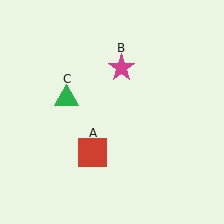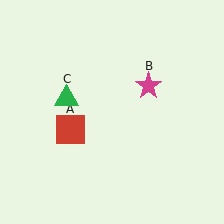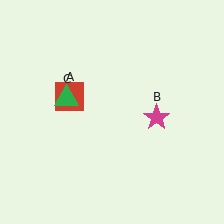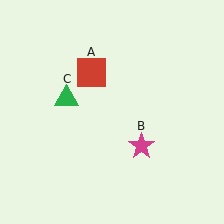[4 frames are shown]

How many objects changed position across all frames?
2 objects changed position: red square (object A), magenta star (object B).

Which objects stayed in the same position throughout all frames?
Green triangle (object C) remained stationary.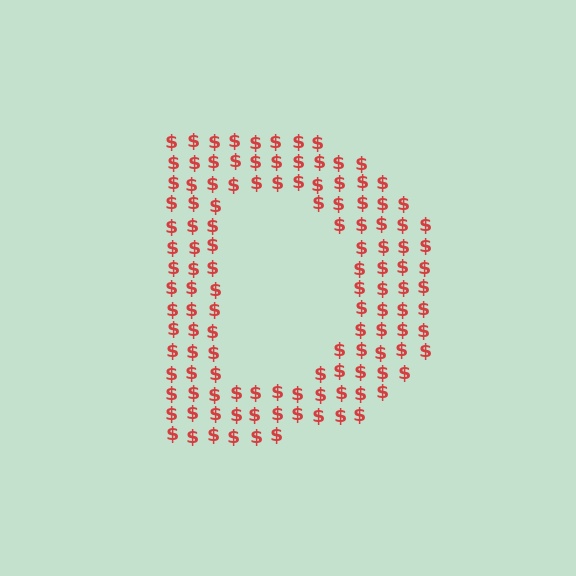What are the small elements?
The small elements are dollar signs.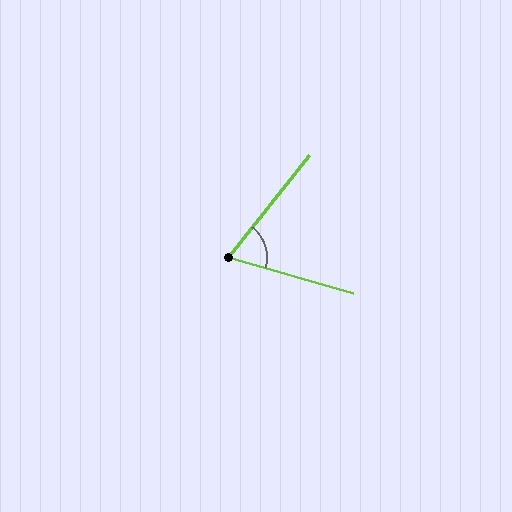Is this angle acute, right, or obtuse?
It is acute.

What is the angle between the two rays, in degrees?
Approximately 68 degrees.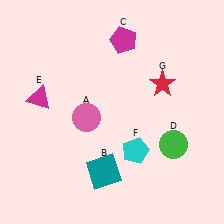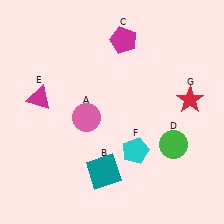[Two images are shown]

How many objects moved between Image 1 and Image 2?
1 object moved between the two images.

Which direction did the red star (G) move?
The red star (G) moved right.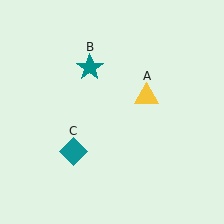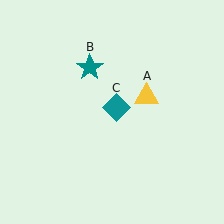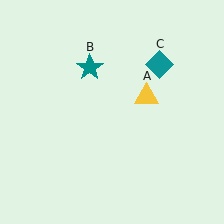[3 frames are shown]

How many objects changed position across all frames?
1 object changed position: teal diamond (object C).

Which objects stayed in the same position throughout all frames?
Yellow triangle (object A) and teal star (object B) remained stationary.